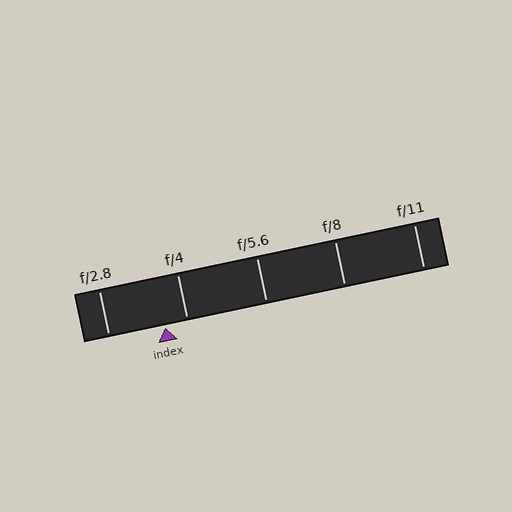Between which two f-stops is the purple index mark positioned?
The index mark is between f/2.8 and f/4.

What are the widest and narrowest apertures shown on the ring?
The widest aperture shown is f/2.8 and the narrowest is f/11.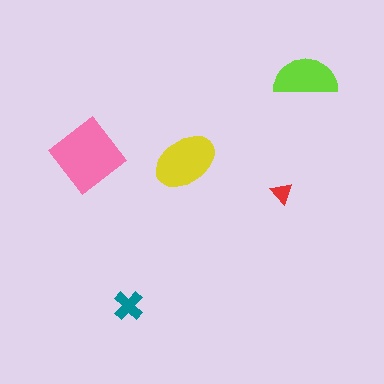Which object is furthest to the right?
The lime semicircle is rightmost.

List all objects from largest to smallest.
The pink diamond, the yellow ellipse, the lime semicircle, the teal cross, the red triangle.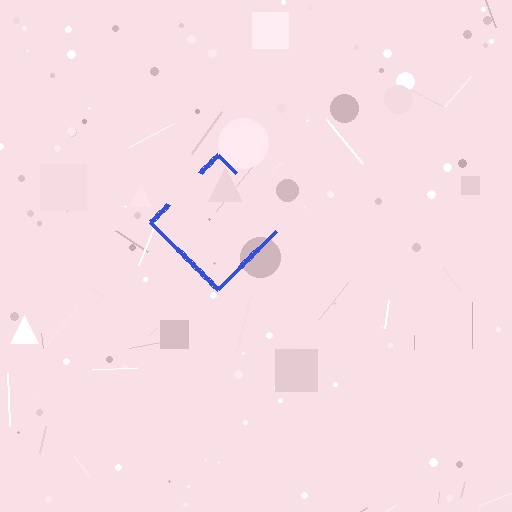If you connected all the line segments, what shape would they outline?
They would outline a diamond.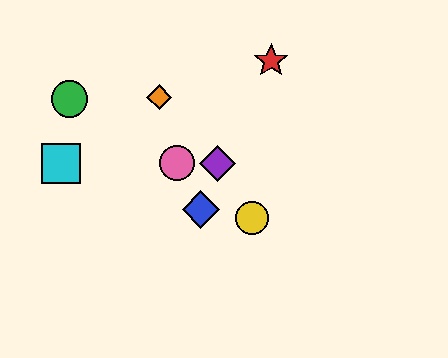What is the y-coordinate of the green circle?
The green circle is at y≈99.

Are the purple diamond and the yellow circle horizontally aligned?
No, the purple diamond is at y≈163 and the yellow circle is at y≈218.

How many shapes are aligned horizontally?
3 shapes (the purple diamond, the cyan square, the pink circle) are aligned horizontally.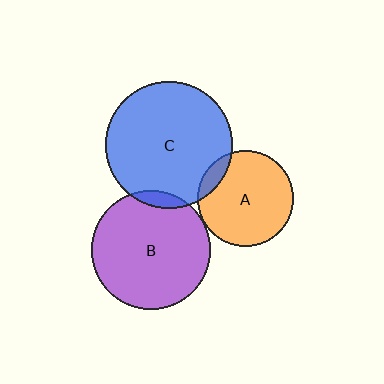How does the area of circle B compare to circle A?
Approximately 1.6 times.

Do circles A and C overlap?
Yes.